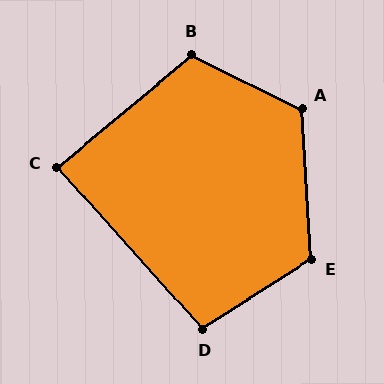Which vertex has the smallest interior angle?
C, at approximately 88 degrees.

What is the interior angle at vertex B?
Approximately 114 degrees (obtuse).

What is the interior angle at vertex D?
Approximately 100 degrees (obtuse).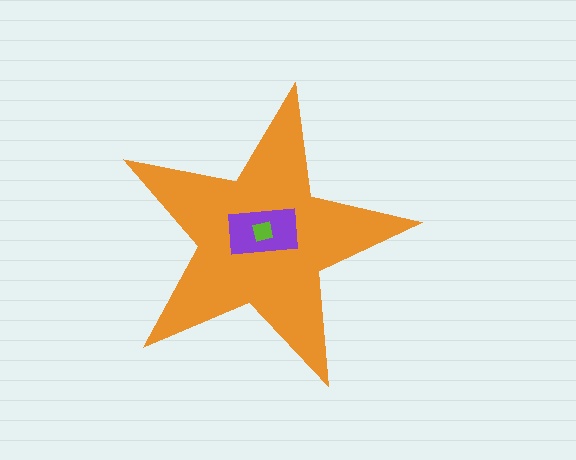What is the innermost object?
The lime square.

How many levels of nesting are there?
3.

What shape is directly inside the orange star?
The purple rectangle.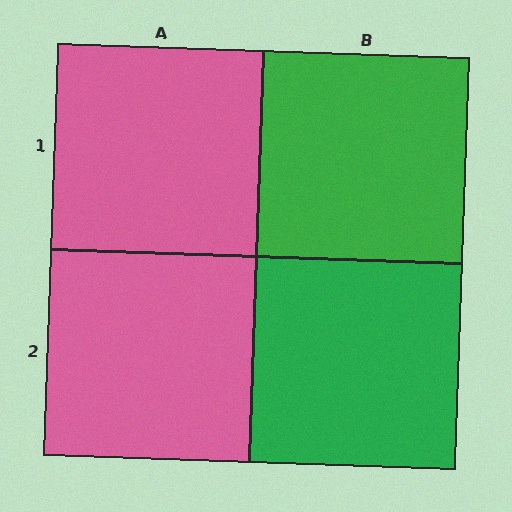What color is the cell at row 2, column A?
Pink.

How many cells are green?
2 cells are green.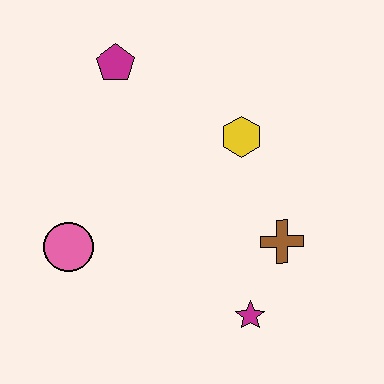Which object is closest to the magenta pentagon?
The yellow hexagon is closest to the magenta pentagon.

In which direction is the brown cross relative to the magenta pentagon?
The brown cross is below the magenta pentagon.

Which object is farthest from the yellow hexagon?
The pink circle is farthest from the yellow hexagon.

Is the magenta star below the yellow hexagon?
Yes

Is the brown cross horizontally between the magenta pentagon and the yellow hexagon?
No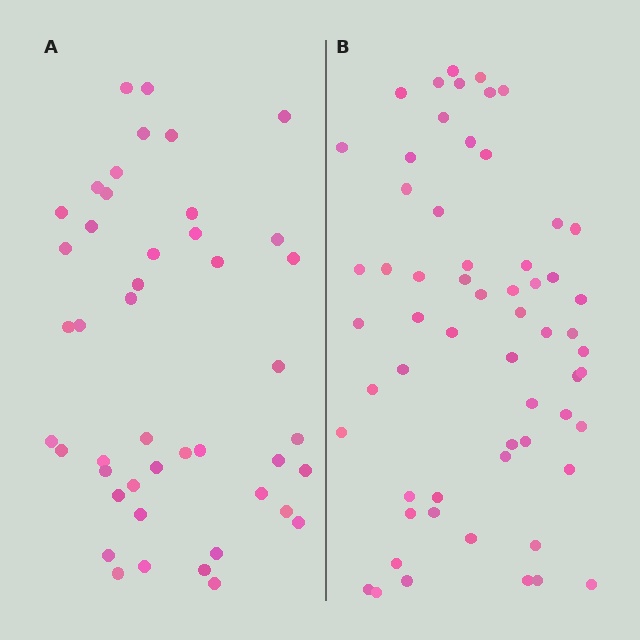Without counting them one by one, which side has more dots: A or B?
Region B (the right region) has more dots.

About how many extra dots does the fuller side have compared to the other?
Region B has approximately 15 more dots than region A.